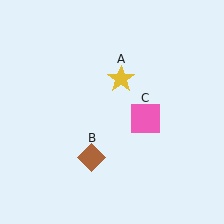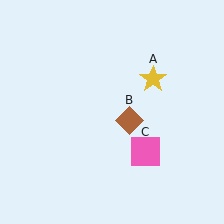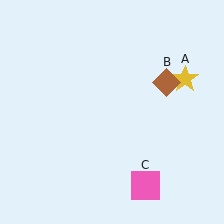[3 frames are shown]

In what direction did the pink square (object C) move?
The pink square (object C) moved down.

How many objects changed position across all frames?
3 objects changed position: yellow star (object A), brown diamond (object B), pink square (object C).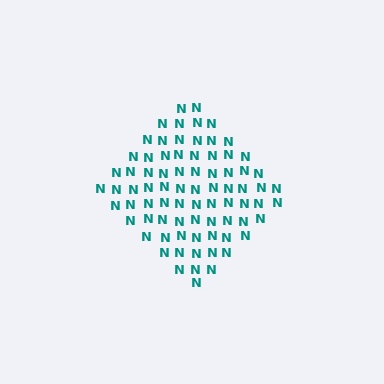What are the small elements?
The small elements are letter N's.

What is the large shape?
The large shape is a diamond.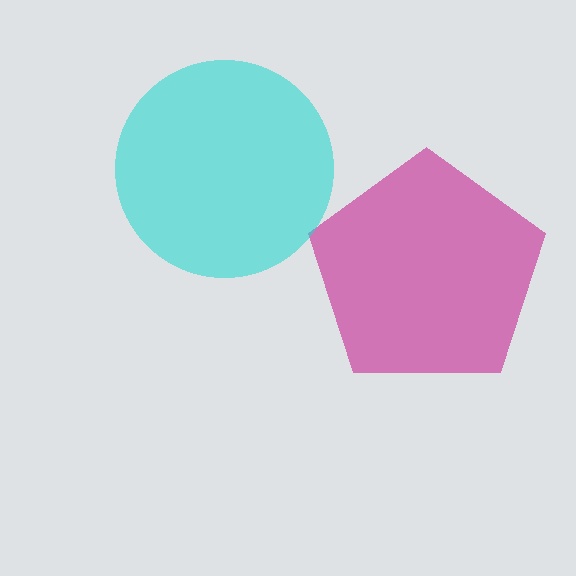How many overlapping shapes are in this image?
There are 2 overlapping shapes in the image.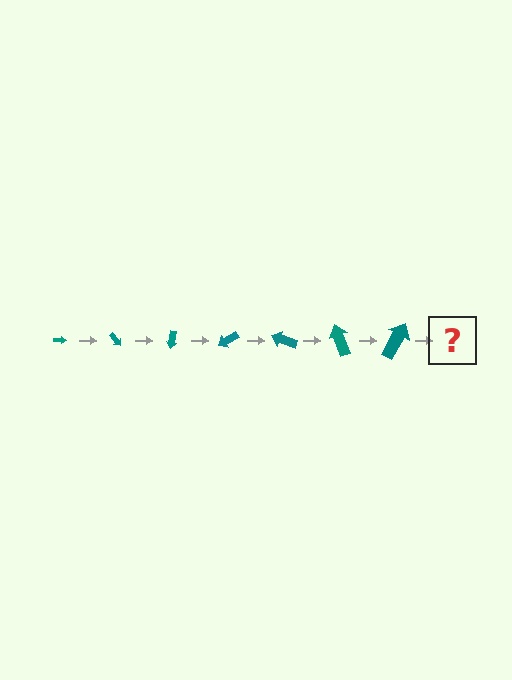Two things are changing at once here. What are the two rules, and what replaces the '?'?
The two rules are that the arrow grows larger each step and it rotates 50 degrees each step. The '?' should be an arrow, larger than the previous one and rotated 350 degrees from the start.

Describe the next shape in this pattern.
It should be an arrow, larger than the previous one and rotated 350 degrees from the start.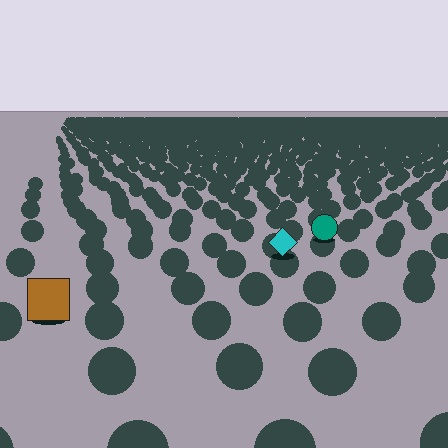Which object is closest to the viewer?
The brown square is closest. The texture marks near it are larger and more spread out.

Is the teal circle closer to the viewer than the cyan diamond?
No. The cyan diamond is closer — you can tell from the texture gradient: the ground texture is coarser near it.